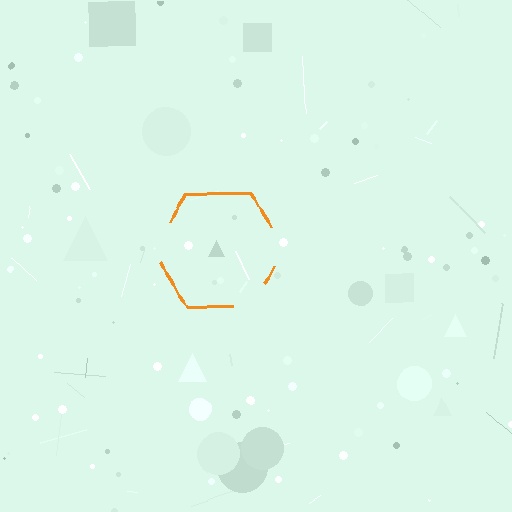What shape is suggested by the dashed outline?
The dashed outline suggests a hexagon.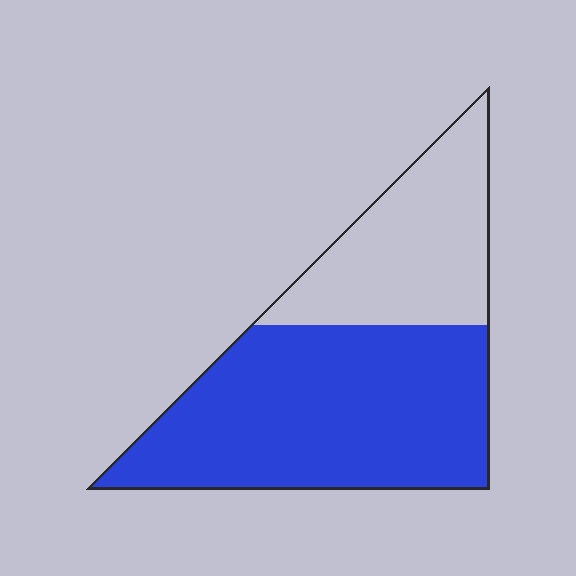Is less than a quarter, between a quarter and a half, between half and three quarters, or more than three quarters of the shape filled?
Between half and three quarters.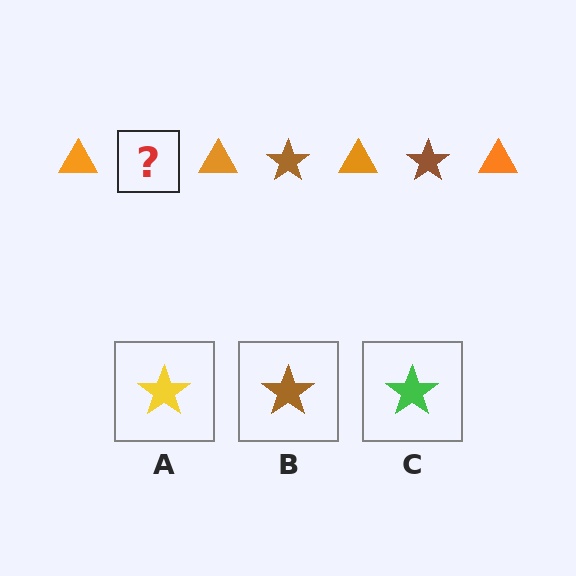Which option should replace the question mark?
Option B.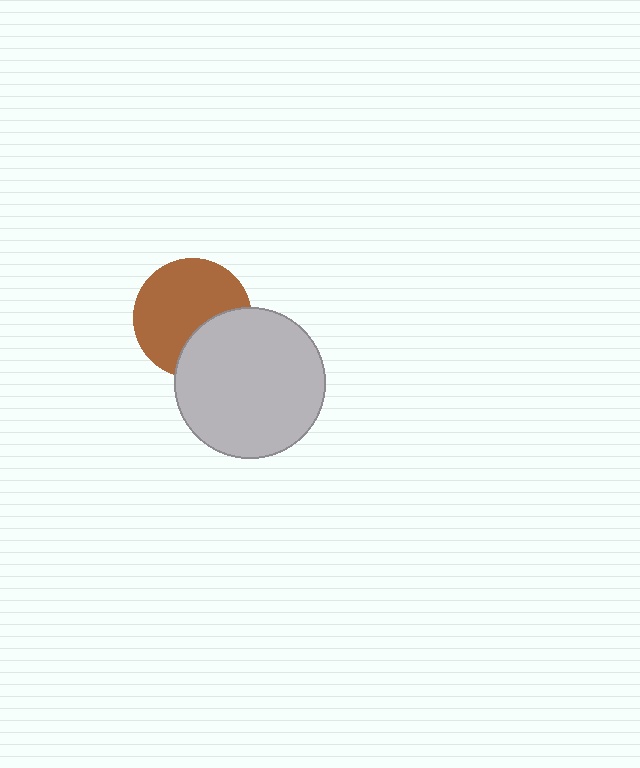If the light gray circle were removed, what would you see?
You would see the complete brown circle.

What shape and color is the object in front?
The object in front is a light gray circle.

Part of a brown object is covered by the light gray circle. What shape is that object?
It is a circle.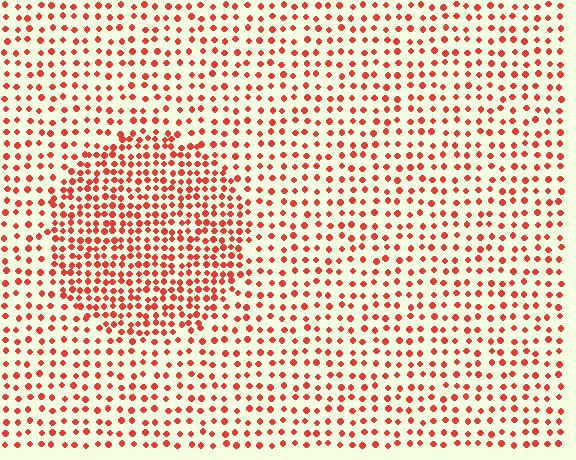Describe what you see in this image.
The image contains small red elements arranged at two different densities. A circle-shaped region is visible where the elements are more densely packed than the surrounding area.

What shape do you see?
I see a circle.